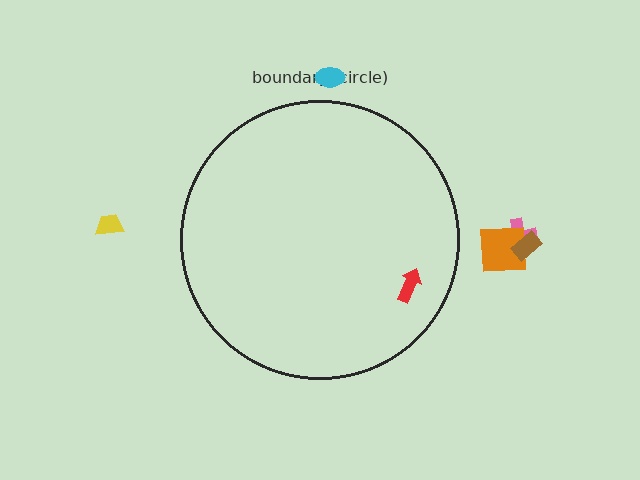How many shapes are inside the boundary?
1 inside, 5 outside.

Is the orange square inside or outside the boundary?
Outside.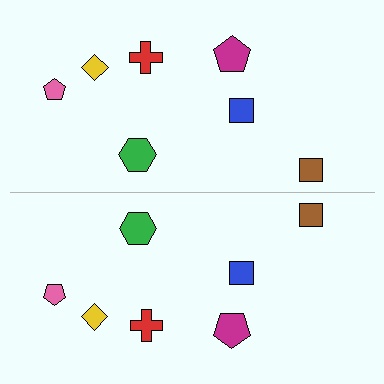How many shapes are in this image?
There are 14 shapes in this image.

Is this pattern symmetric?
Yes, this pattern has bilateral (reflection) symmetry.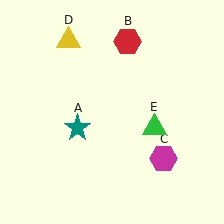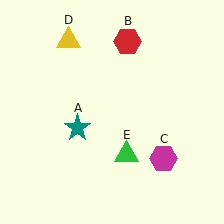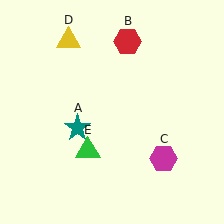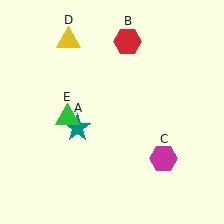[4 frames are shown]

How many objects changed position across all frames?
1 object changed position: green triangle (object E).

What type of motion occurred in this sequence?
The green triangle (object E) rotated clockwise around the center of the scene.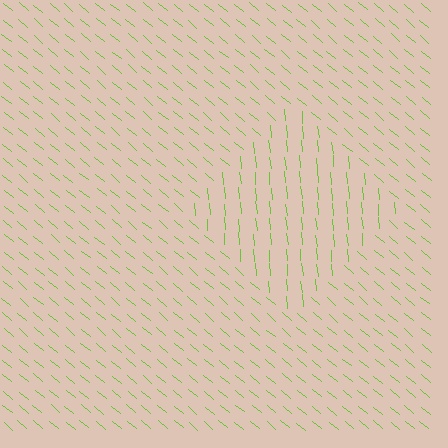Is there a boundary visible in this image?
Yes, there is a texture boundary formed by a change in line orientation.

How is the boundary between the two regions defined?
The boundary is defined purely by a change in line orientation (approximately 45 degrees difference). All lines are the same color and thickness.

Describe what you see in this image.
The image is filled with small lime line segments. A diamond region in the image has lines oriented differently from the surrounding lines, creating a visible texture boundary.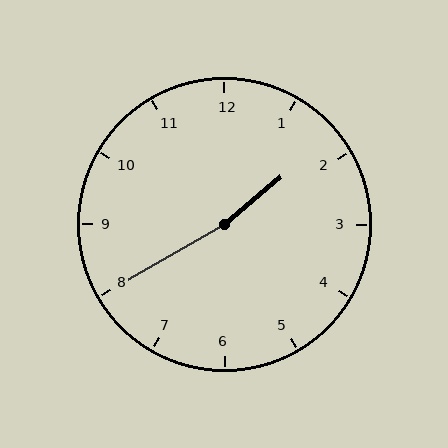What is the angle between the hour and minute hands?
Approximately 170 degrees.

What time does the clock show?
1:40.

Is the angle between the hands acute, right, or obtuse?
It is obtuse.